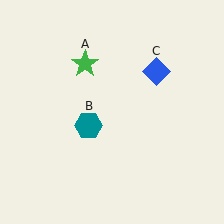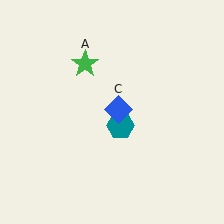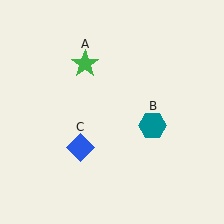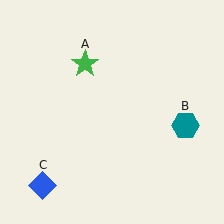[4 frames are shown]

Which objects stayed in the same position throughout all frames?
Green star (object A) remained stationary.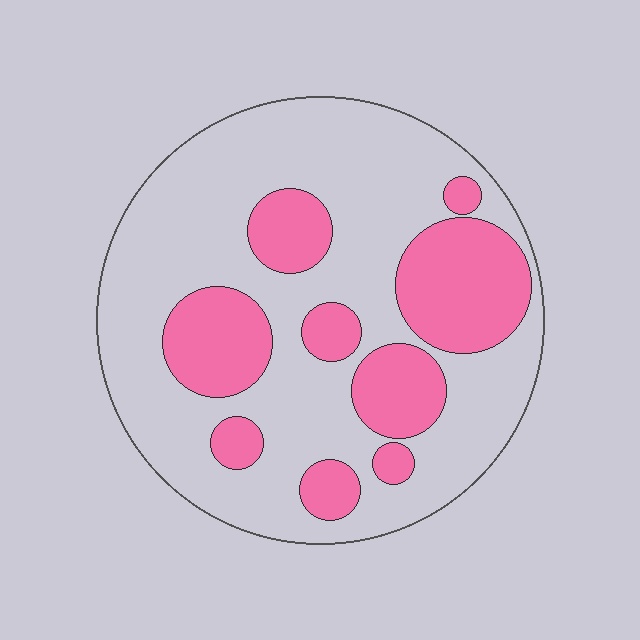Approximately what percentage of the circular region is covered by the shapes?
Approximately 30%.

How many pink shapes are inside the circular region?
9.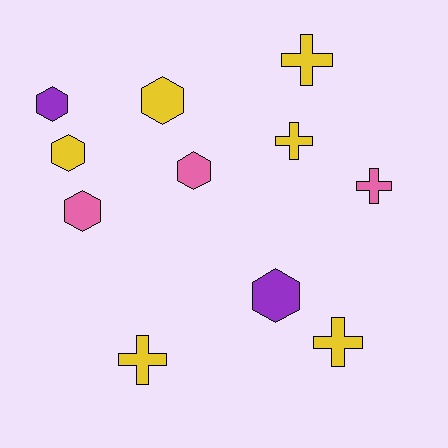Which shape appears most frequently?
Hexagon, with 6 objects.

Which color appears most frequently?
Yellow, with 6 objects.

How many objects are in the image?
There are 11 objects.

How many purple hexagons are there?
There are 2 purple hexagons.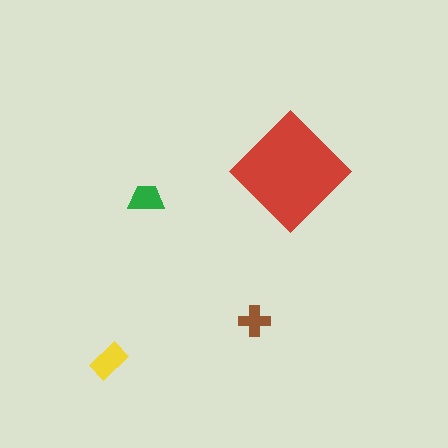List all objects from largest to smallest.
The red diamond, the yellow rectangle, the green trapezoid, the brown cross.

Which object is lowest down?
The yellow rectangle is bottommost.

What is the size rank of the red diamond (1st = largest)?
1st.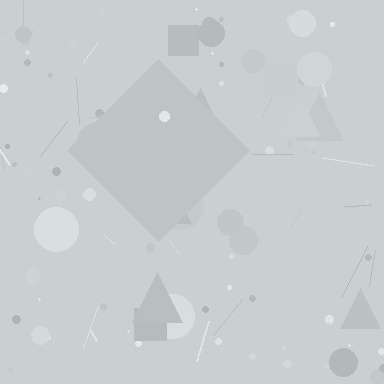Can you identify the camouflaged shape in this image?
The camouflaged shape is a diamond.